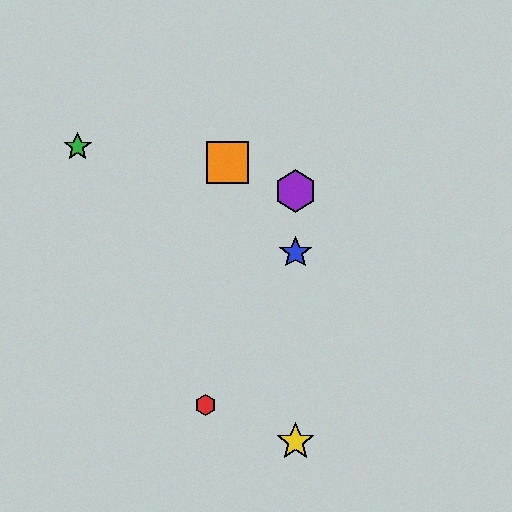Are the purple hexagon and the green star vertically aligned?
No, the purple hexagon is at x≈296 and the green star is at x≈78.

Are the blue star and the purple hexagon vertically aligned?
Yes, both are at x≈296.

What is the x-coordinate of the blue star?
The blue star is at x≈296.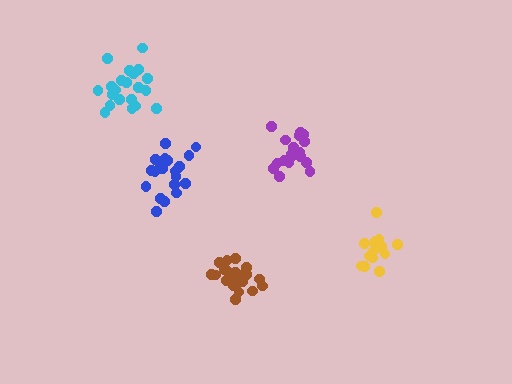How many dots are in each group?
Group 1: 17 dots, Group 2: 19 dots, Group 3: 20 dots, Group 4: 21 dots, Group 5: 21 dots (98 total).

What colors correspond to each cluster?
The clusters are colored: yellow, purple, blue, brown, cyan.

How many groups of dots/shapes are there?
There are 5 groups.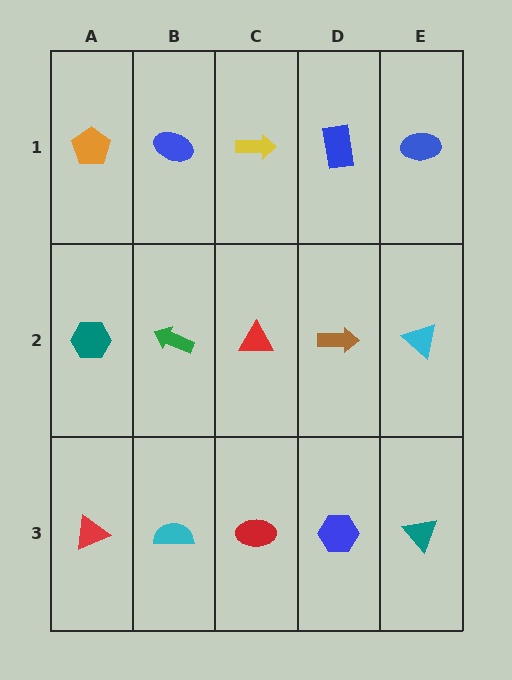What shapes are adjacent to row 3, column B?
A green arrow (row 2, column B), a red triangle (row 3, column A), a red ellipse (row 3, column C).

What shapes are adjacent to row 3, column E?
A cyan triangle (row 2, column E), a blue hexagon (row 3, column D).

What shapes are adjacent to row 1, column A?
A teal hexagon (row 2, column A), a blue ellipse (row 1, column B).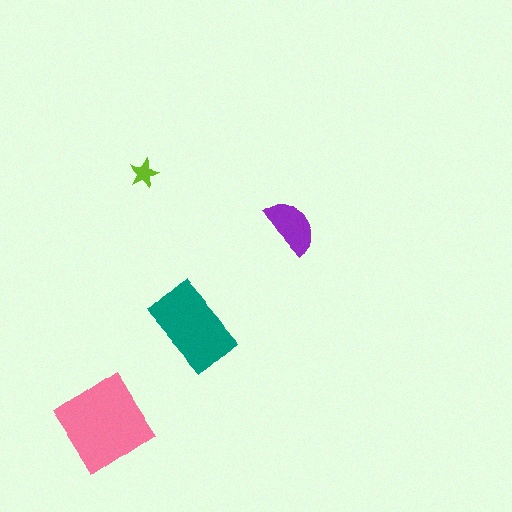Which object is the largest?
The pink diamond.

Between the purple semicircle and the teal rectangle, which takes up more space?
The teal rectangle.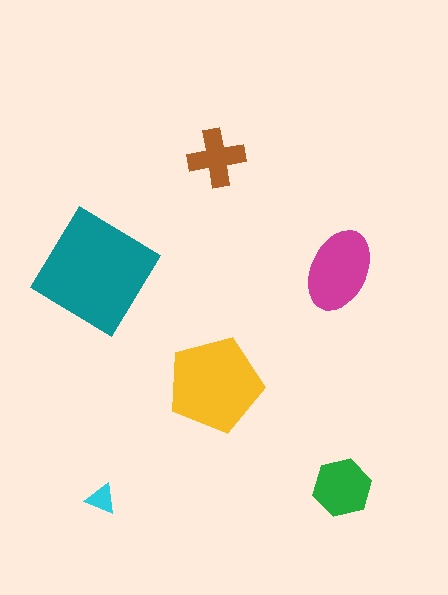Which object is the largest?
The teal diamond.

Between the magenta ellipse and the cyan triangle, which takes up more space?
The magenta ellipse.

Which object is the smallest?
The cyan triangle.